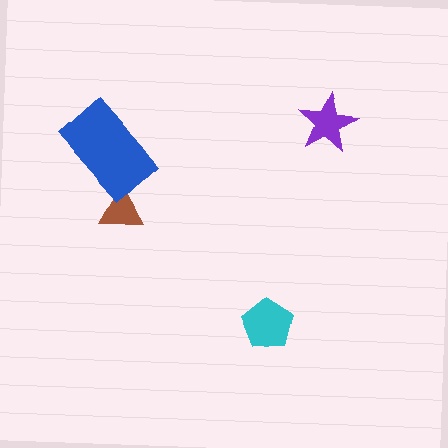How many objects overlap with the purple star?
0 objects overlap with the purple star.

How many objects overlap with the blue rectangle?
1 object overlaps with the blue rectangle.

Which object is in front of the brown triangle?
The blue rectangle is in front of the brown triangle.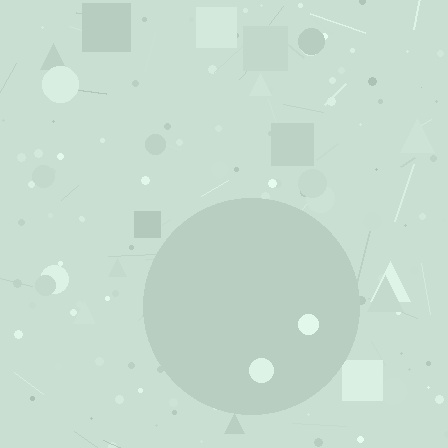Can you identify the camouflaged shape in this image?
The camouflaged shape is a circle.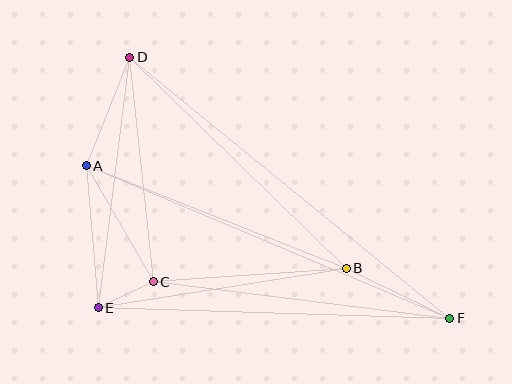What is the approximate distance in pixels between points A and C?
The distance between A and C is approximately 134 pixels.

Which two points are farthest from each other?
Points D and F are farthest from each other.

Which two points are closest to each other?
Points C and E are closest to each other.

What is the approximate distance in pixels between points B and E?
The distance between B and E is approximately 251 pixels.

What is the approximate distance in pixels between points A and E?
The distance between A and E is approximately 142 pixels.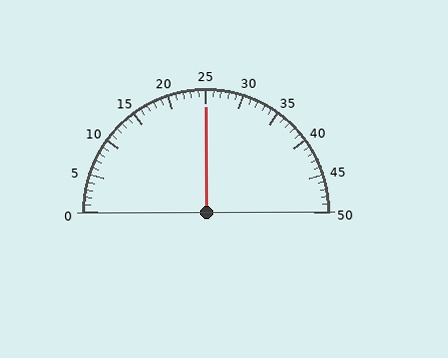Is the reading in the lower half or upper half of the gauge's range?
The reading is in the upper half of the range (0 to 50).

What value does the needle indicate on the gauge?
The needle indicates approximately 25.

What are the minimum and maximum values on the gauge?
The gauge ranges from 0 to 50.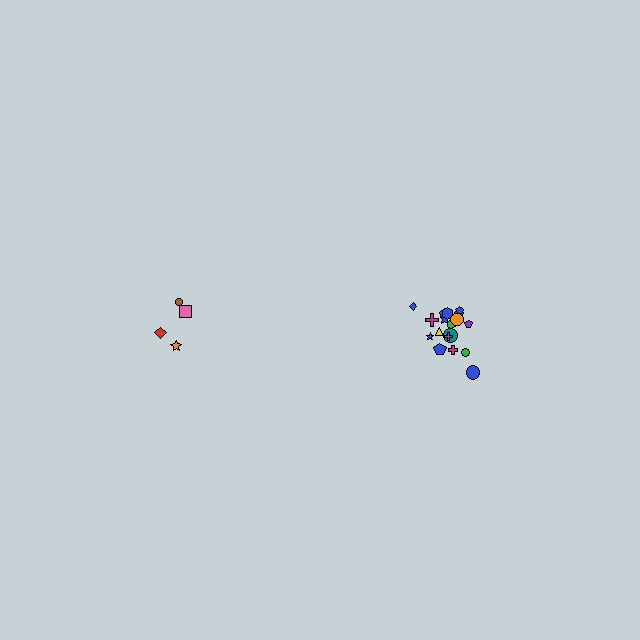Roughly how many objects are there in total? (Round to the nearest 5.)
Roughly 20 objects in total.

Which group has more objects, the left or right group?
The right group.